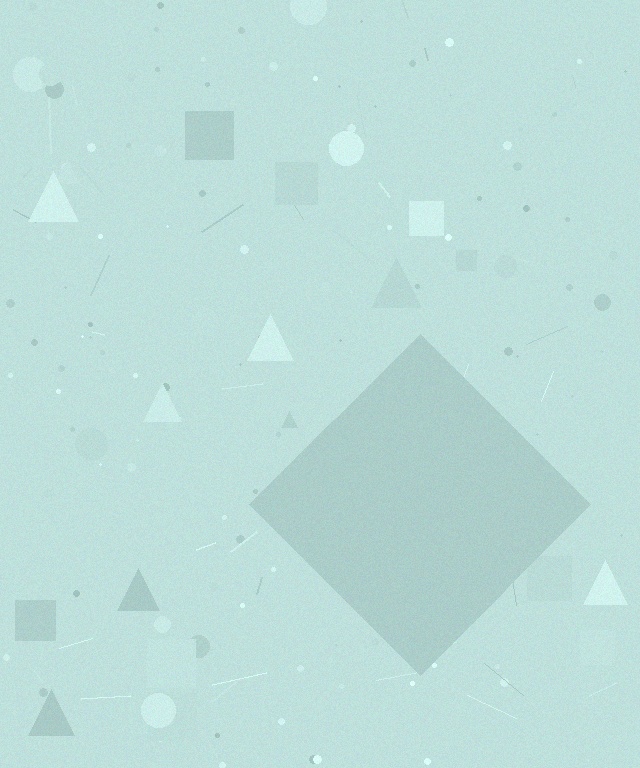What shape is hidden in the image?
A diamond is hidden in the image.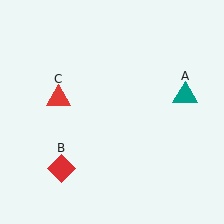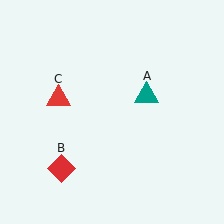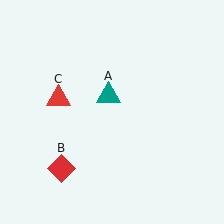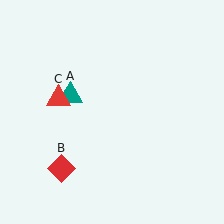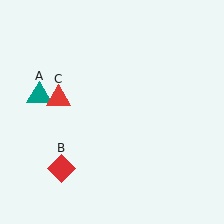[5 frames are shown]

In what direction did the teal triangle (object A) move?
The teal triangle (object A) moved left.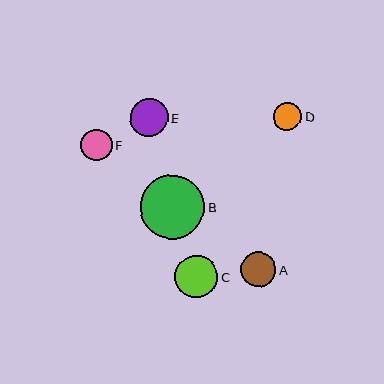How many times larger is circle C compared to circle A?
Circle C is approximately 1.2 times the size of circle A.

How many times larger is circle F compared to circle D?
Circle F is approximately 1.1 times the size of circle D.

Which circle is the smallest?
Circle D is the smallest with a size of approximately 28 pixels.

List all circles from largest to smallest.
From largest to smallest: B, C, E, A, F, D.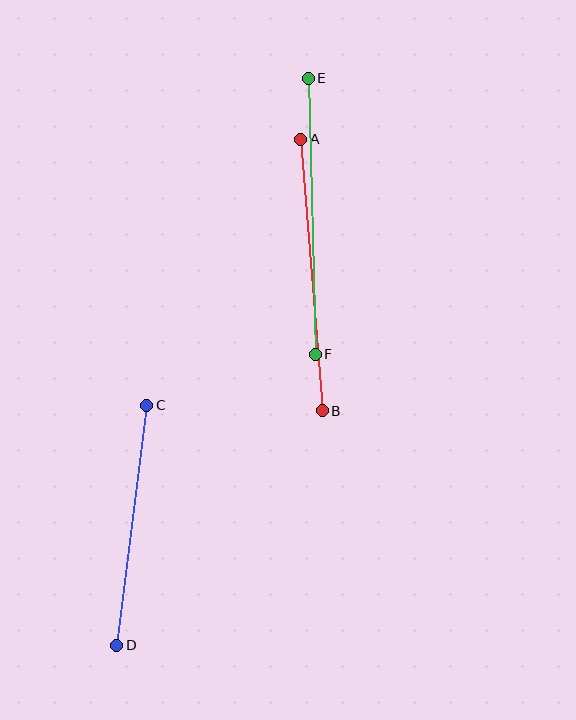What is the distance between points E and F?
The distance is approximately 277 pixels.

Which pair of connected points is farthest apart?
Points E and F are farthest apart.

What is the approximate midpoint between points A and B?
The midpoint is at approximately (311, 275) pixels.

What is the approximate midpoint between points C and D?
The midpoint is at approximately (132, 525) pixels.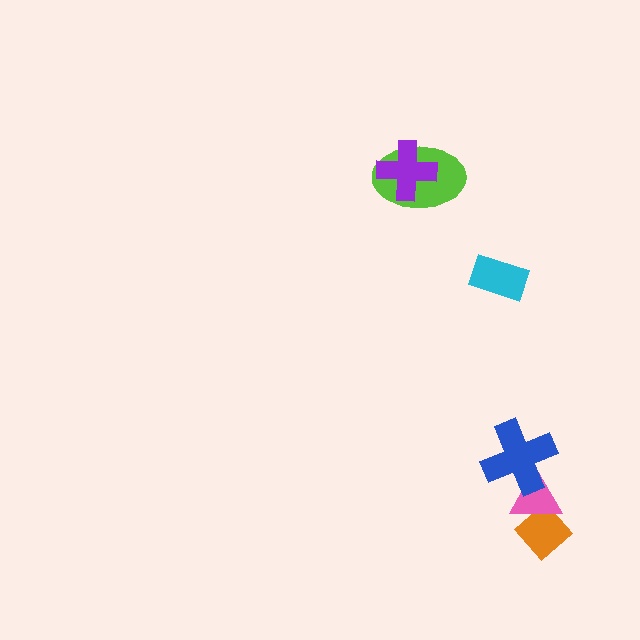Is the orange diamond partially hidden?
Yes, it is partially covered by another shape.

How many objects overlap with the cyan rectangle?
0 objects overlap with the cyan rectangle.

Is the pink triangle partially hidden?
Yes, it is partially covered by another shape.